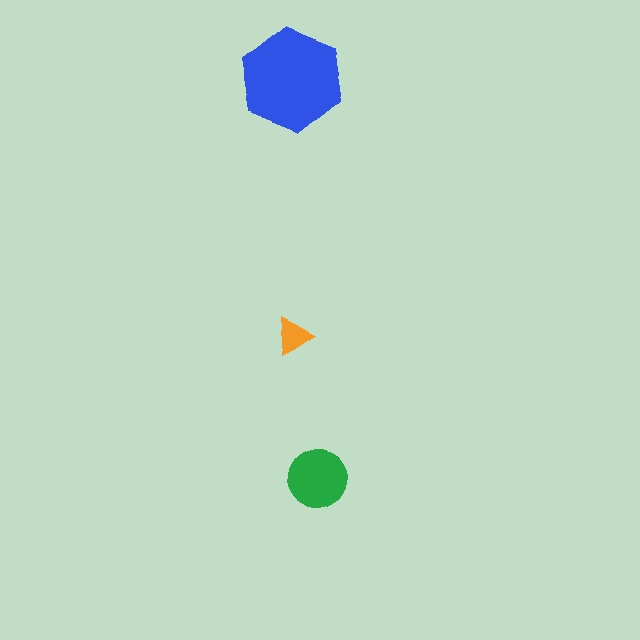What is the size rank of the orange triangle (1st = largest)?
3rd.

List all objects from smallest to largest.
The orange triangle, the green circle, the blue hexagon.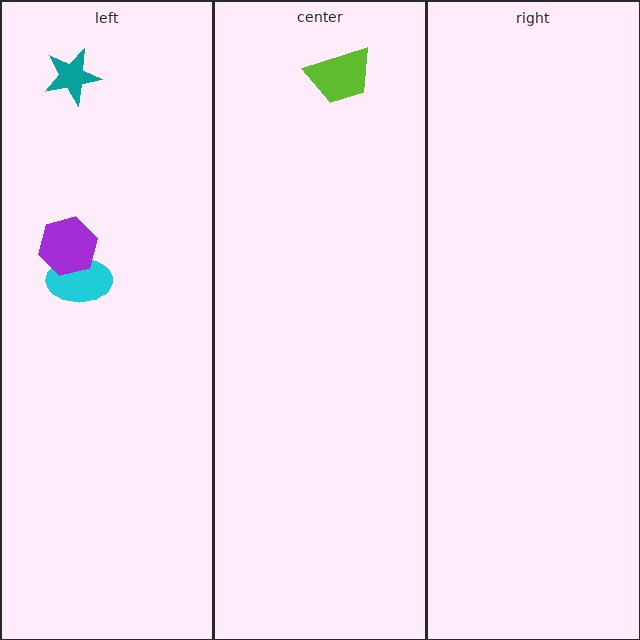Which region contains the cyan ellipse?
The left region.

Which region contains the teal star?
The left region.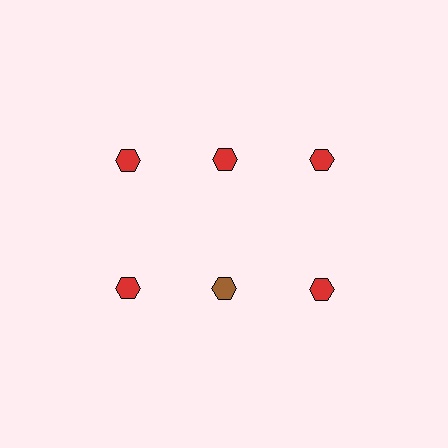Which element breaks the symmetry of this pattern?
The brown hexagon in the second row, second from left column breaks the symmetry. All other shapes are red hexagons.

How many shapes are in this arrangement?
There are 6 shapes arranged in a grid pattern.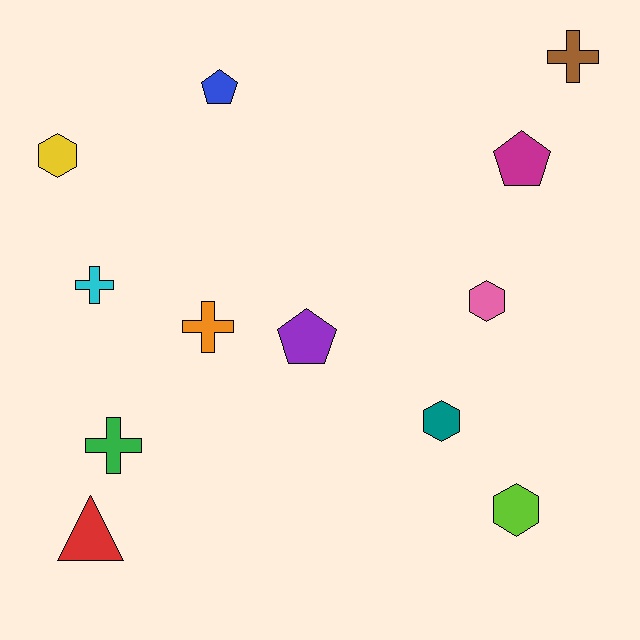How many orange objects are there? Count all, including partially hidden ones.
There is 1 orange object.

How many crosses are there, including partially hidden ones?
There are 4 crosses.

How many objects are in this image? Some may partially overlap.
There are 12 objects.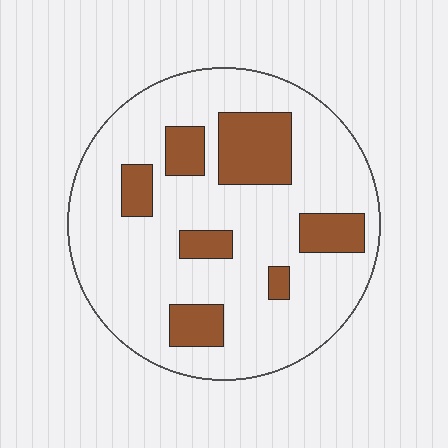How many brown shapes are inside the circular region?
7.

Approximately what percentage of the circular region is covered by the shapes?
Approximately 20%.